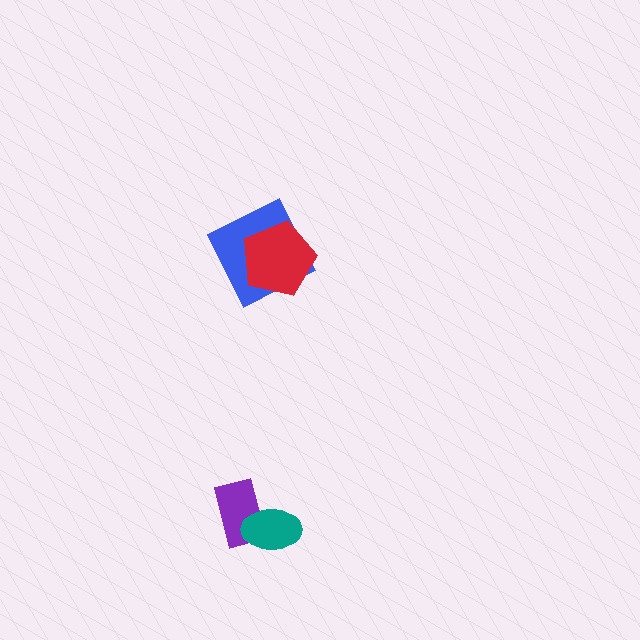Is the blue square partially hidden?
Yes, it is partially covered by another shape.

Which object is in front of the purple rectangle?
The teal ellipse is in front of the purple rectangle.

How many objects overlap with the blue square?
1 object overlaps with the blue square.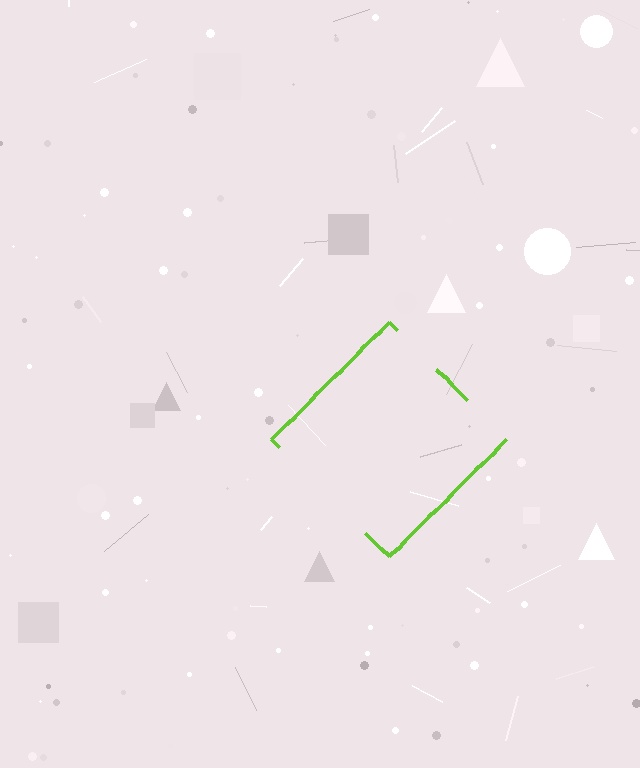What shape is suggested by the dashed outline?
The dashed outline suggests a diamond.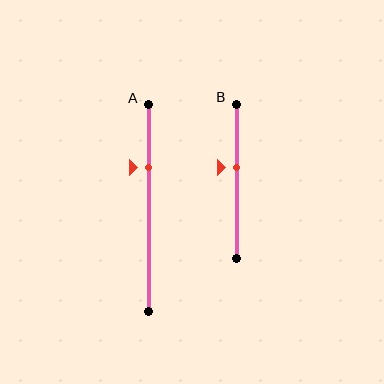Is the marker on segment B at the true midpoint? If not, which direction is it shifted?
No, the marker on segment B is shifted upward by about 9% of the segment length.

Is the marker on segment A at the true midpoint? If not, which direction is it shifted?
No, the marker on segment A is shifted upward by about 20% of the segment length.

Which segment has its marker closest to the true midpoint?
Segment B has its marker closest to the true midpoint.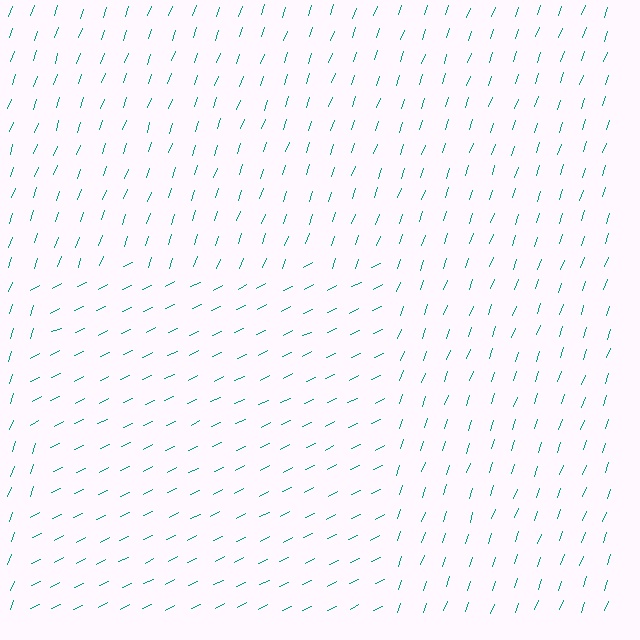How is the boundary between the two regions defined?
The boundary is defined purely by a change in line orientation (approximately 45 degrees difference). All lines are the same color and thickness.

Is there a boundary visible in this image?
Yes, there is a texture boundary formed by a change in line orientation.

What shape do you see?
I see a rectangle.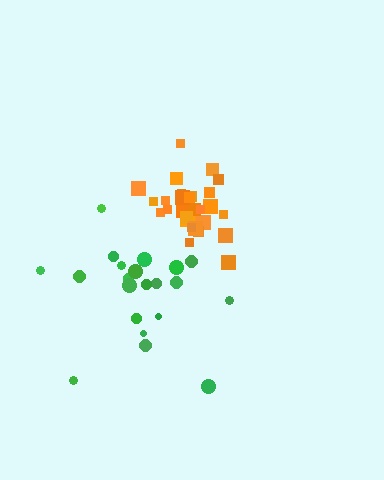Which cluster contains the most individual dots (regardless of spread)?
Orange (30).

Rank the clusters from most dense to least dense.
orange, green.